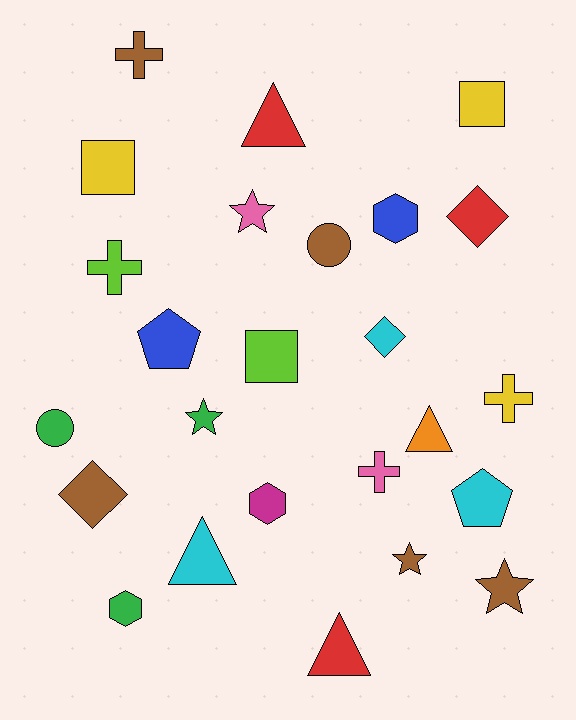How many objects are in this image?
There are 25 objects.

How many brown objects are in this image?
There are 5 brown objects.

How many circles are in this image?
There are 2 circles.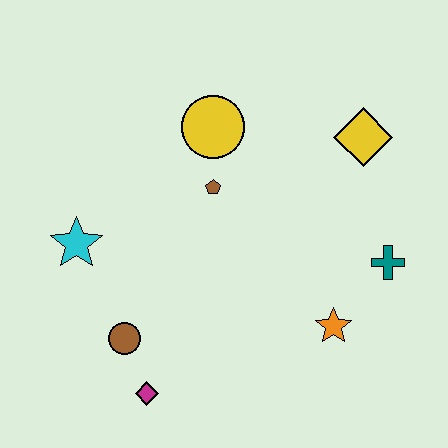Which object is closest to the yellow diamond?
The teal cross is closest to the yellow diamond.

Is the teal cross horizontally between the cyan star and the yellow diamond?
No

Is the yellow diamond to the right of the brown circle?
Yes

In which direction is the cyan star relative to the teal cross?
The cyan star is to the left of the teal cross.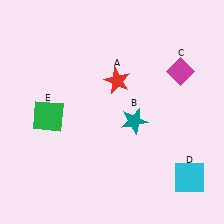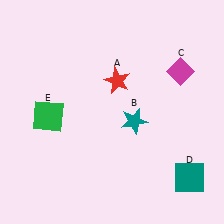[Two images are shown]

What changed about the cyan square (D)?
In Image 1, D is cyan. In Image 2, it changed to teal.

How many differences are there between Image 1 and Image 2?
There is 1 difference between the two images.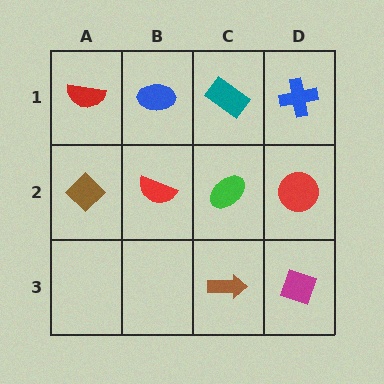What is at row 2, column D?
A red circle.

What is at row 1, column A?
A red semicircle.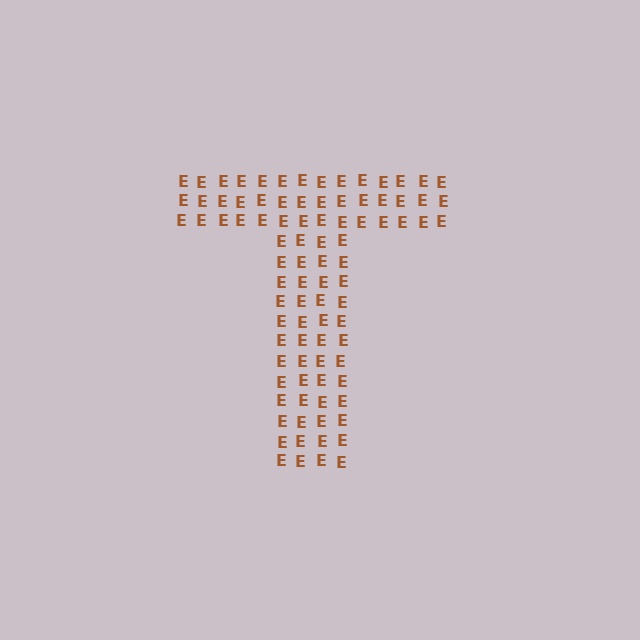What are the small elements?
The small elements are letter E's.